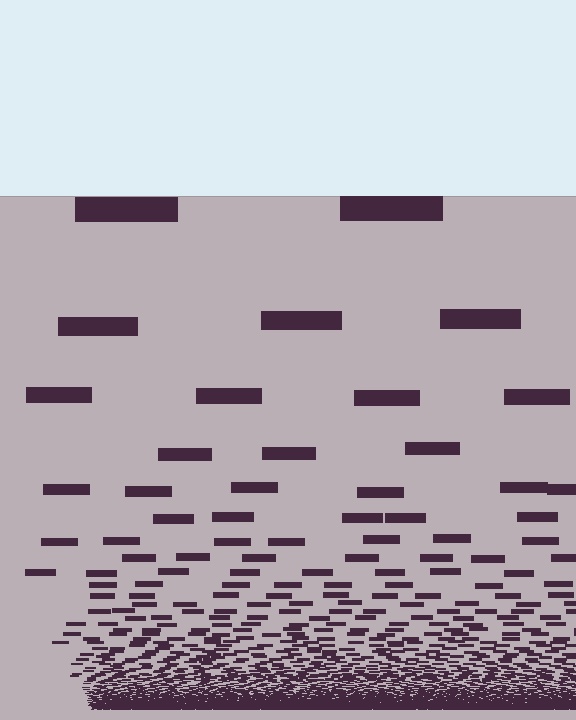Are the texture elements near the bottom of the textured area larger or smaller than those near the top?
Smaller. The gradient is inverted — elements near the bottom are smaller and denser.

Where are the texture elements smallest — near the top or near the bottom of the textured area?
Near the bottom.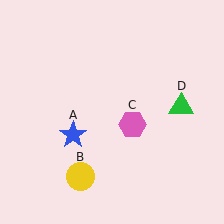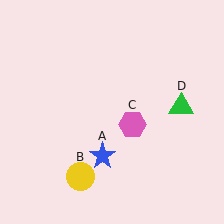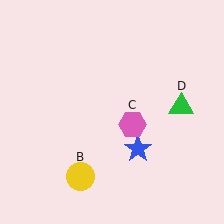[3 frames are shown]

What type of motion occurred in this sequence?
The blue star (object A) rotated counterclockwise around the center of the scene.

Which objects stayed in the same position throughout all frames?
Yellow circle (object B) and pink hexagon (object C) and green triangle (object D) remained stationary.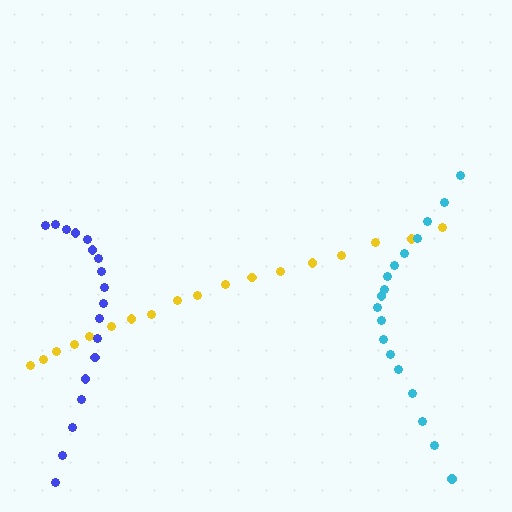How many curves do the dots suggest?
There are 3 distinct paths.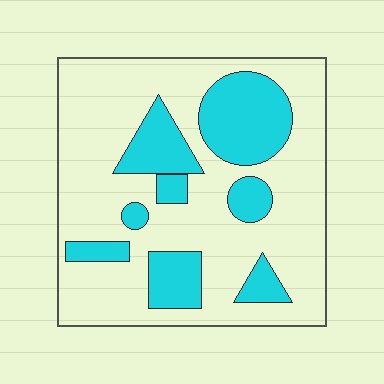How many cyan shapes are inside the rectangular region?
8.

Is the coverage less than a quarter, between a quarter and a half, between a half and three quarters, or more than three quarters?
Between a quarter and a half.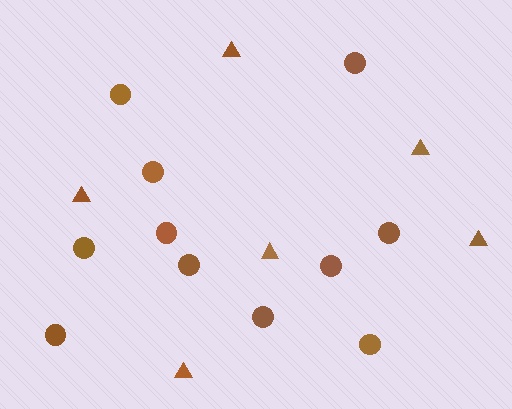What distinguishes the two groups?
There are 2 groups: one group of circles (11) and one group of triangles (6).